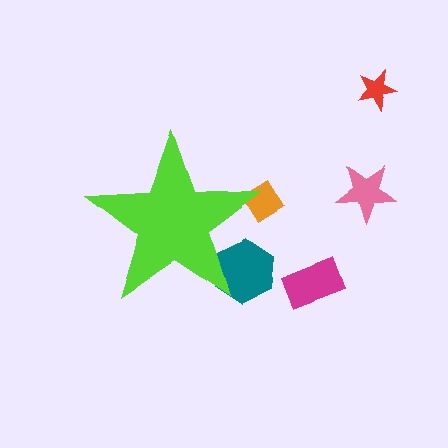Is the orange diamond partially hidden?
Yes, the orange diamond is partially hidden behind the lime star.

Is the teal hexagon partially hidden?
Yes, the teal hexagon is partially hidden behind the lime star.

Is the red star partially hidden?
No, the red star is fully visible.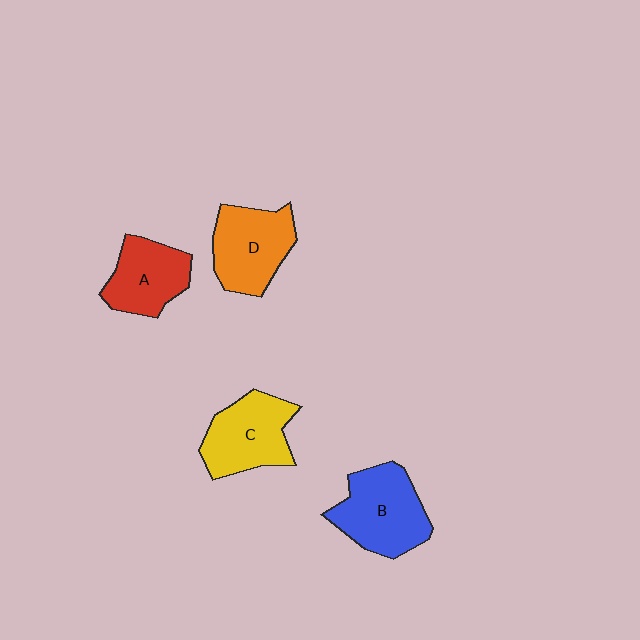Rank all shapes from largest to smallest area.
From largest to smallest: B (blue), C (yellow), D (orange), A (red).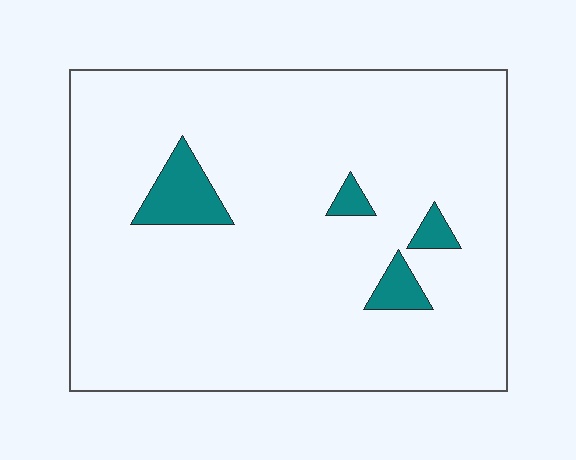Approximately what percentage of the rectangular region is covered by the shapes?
Approximately 5%.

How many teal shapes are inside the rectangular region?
4.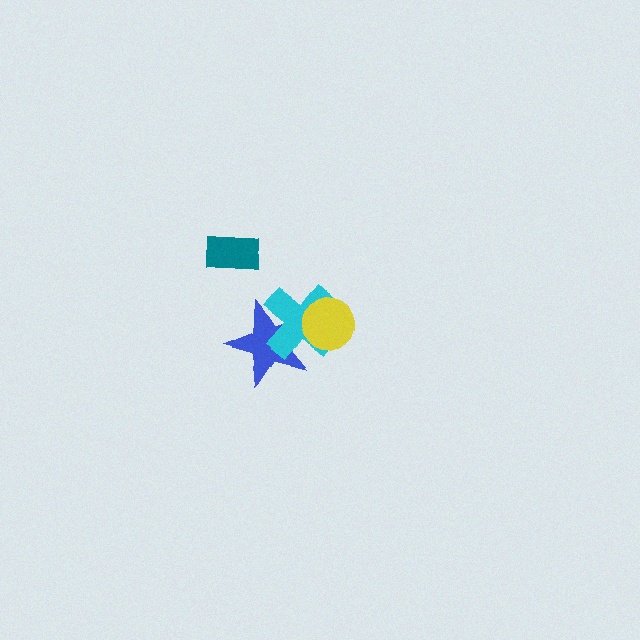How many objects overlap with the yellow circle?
2 objects overlap with the yellow circle.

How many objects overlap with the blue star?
2 objects overlap with the blue star.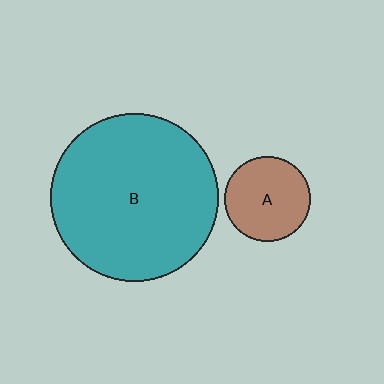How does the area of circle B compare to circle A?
Approximately 3.9 times.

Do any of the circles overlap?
No, none of the circles overlap.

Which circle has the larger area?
Circle B (teal).